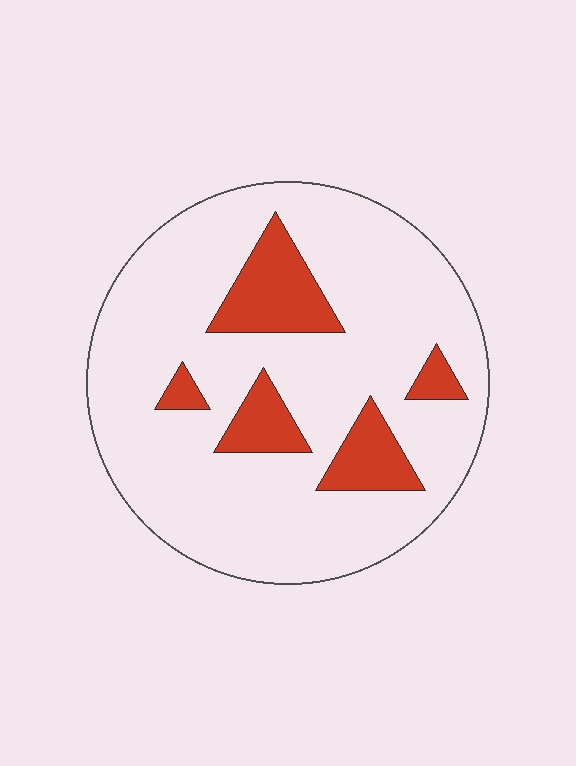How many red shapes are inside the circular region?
5.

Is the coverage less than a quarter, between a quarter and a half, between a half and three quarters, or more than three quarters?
Less than a quarter.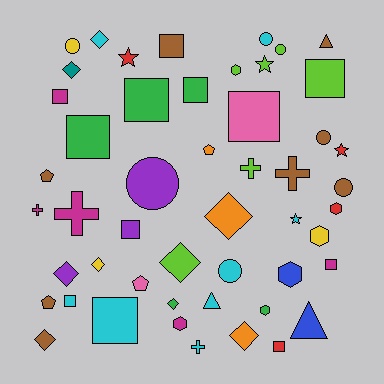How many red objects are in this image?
There are 4 red objects.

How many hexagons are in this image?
There are 6 hexagons.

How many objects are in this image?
There are 50 objects.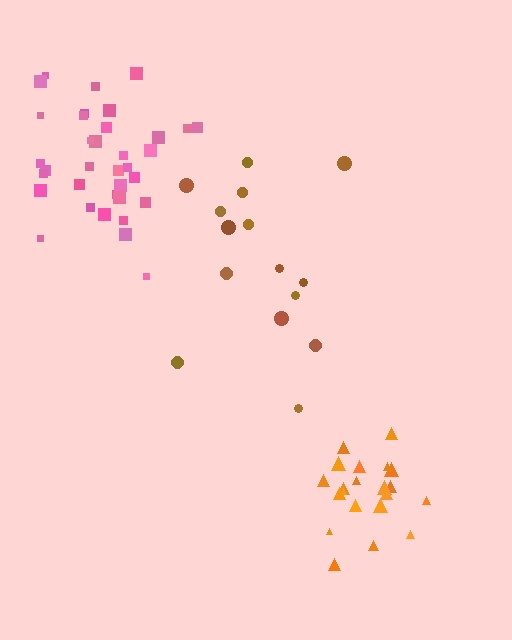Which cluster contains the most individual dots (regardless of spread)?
Pink (35).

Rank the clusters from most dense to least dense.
orange, pink, brown.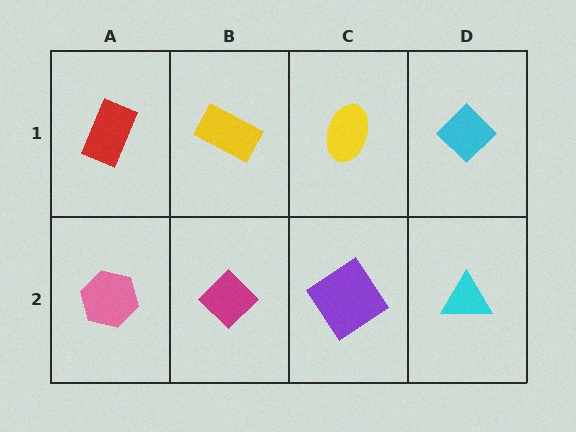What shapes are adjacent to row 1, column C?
A purple diamond (row 2, column C), a yellow rectangle (row 1, column B), a cyan diamond (row 1, column D).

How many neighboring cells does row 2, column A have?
2.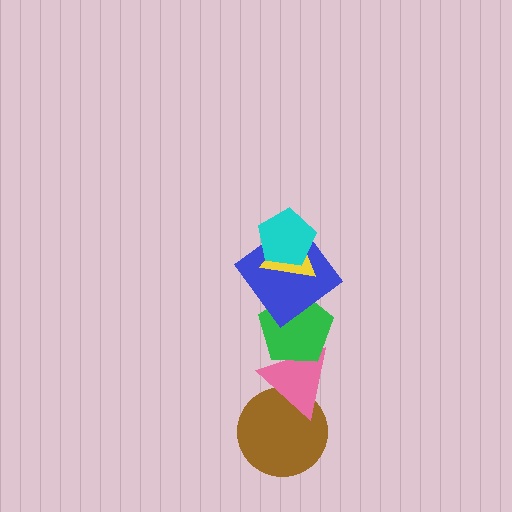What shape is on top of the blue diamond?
The yellow triangle is on top of the blue diamond.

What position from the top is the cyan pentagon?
The cyan pentagon is 1st from the top.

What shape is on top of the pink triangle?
The green pentagon is on top of the pink triangle.